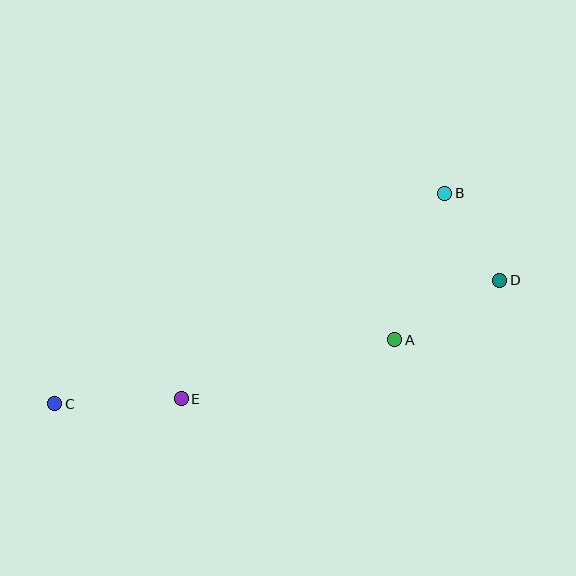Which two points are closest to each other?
Points B and D are closest to each other.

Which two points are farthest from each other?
Points C and D are farthest from each other.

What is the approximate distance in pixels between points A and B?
The distance between A and B is approximately 155 pixels.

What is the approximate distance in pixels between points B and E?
The distance between B and E is approximately 334 pixels.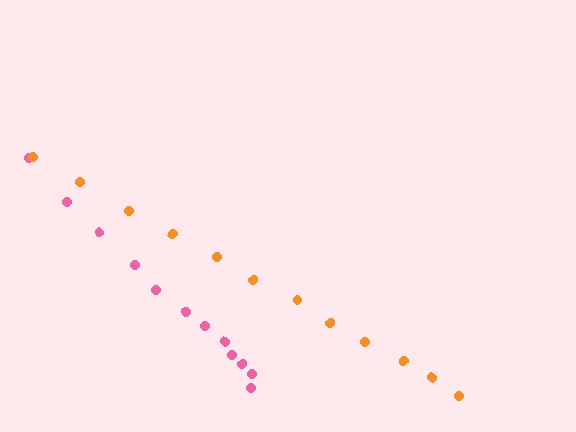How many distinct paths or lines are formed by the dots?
There are 2 distinct paths.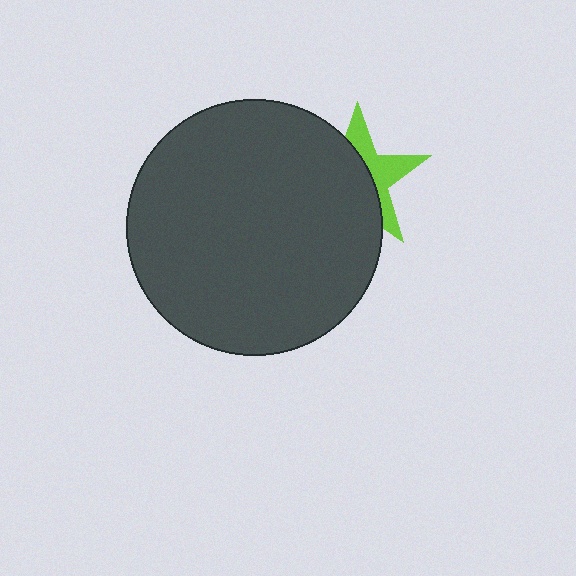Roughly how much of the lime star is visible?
A small part of it is visible (roughly 39%).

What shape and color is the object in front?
The object in front is a dark gray circle.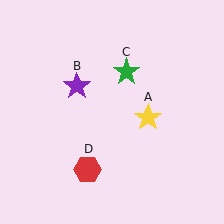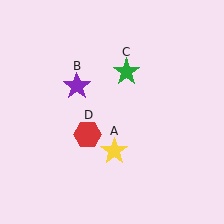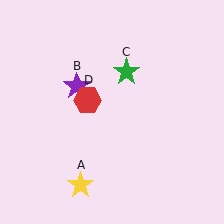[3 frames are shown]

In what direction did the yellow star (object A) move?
The yellow star (object A) moved down and to the left.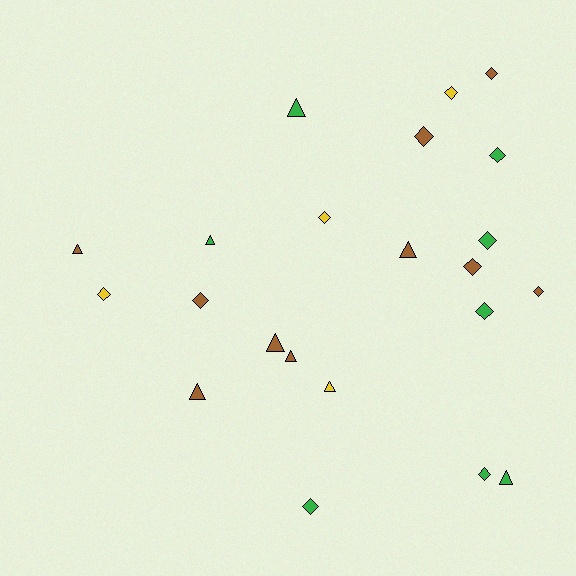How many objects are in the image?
There are 22 objects.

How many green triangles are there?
There are 3 green triangles.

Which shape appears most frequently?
Diamond, with 13 objects.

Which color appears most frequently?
Brown, with 10 objects.